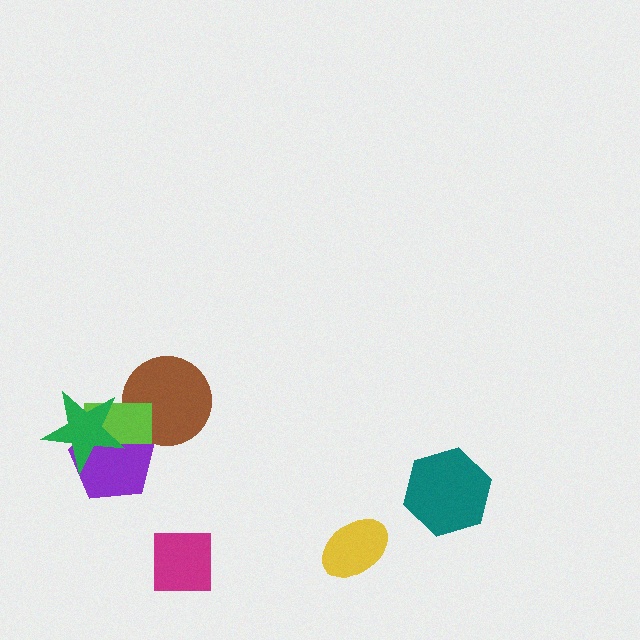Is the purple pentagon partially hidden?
Yes, it is partially covered by another shape.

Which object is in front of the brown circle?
The lime rectangle is in front of the brown circle.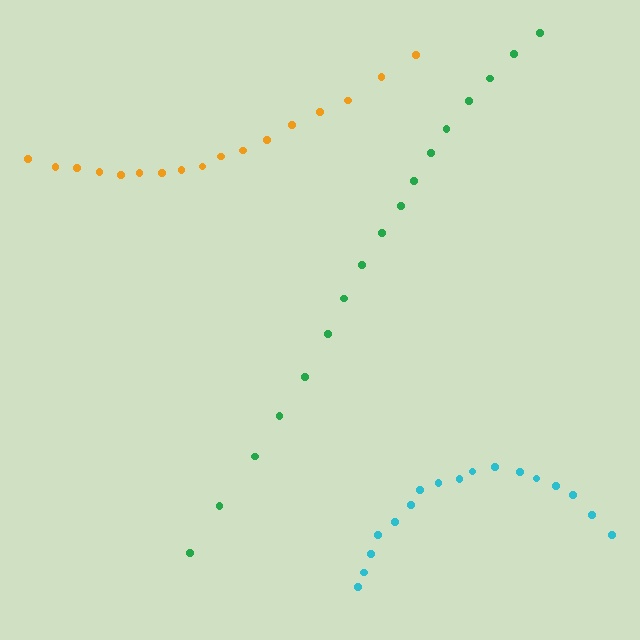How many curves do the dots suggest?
There are 3 distinct paths.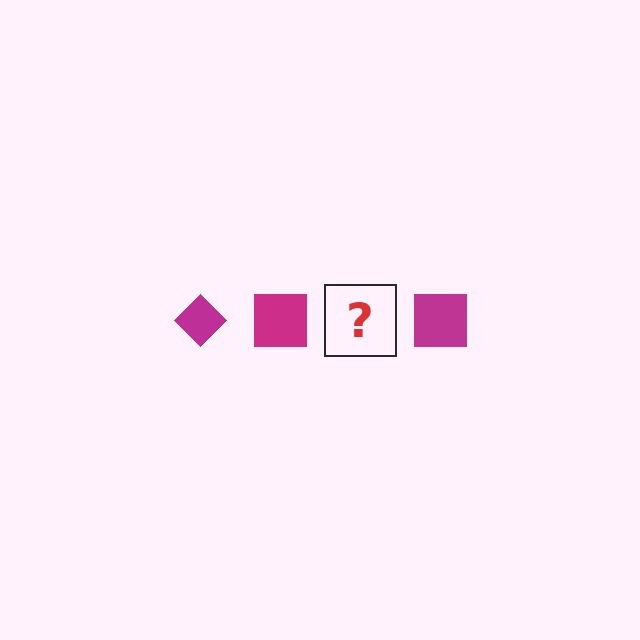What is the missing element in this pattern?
The missing element is a magenta diamond.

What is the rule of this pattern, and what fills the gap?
The rule is that the pattern cycles through diamond, square shapes in magenta. The gap should be filled with a magenta diamond.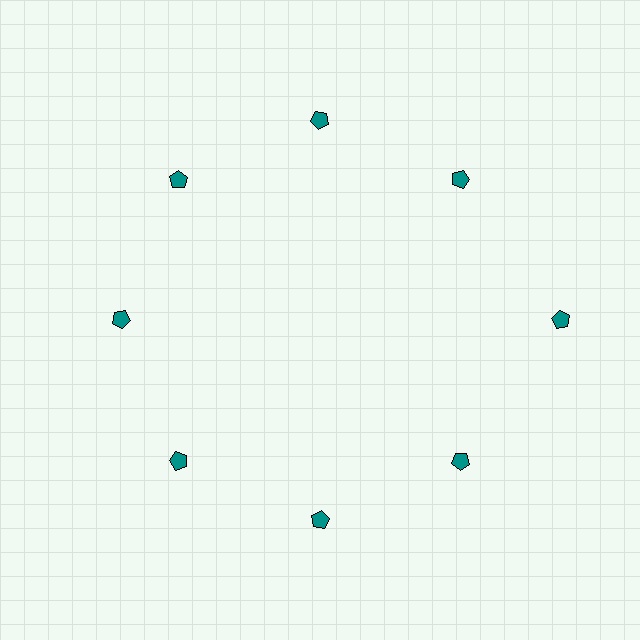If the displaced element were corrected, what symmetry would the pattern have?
It would have 8-fold rotational symmetry — the pattern would map onto itself every 45 degrees.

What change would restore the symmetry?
The symmetry would be restored by moving it inward, back onto the ring so that all 8 pentagons sit at equal angles and equal distance from the center.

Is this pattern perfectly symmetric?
No. The 8 teal pentagons are arranged in a ring, but one element near the 3 o'clock position is pushed outward from the center, breaking the 8-fold rotational symmetry.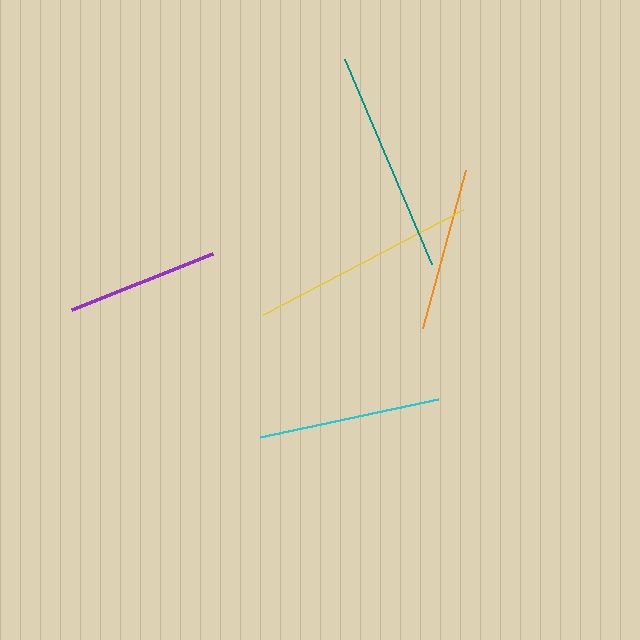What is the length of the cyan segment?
The cyan segment is approximately 182 pixels long.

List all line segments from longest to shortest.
From longest to shortest: yellow, teal, cyan, orange, purple.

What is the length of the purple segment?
The purple segment is approximately 151 pixels long.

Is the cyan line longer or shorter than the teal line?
The teal line is longer than the cyan line.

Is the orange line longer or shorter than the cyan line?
The cyan line is longer than the orange line.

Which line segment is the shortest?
The purple line is the shortest at approximately 151 pixels.